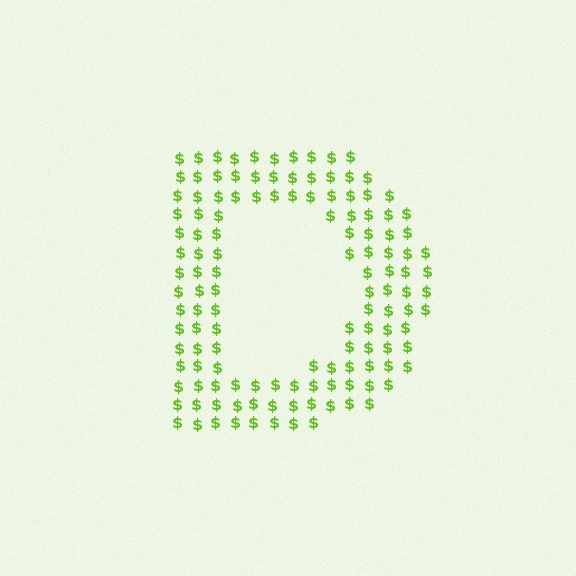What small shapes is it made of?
It is made of small dollar signs.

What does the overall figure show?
The overall figure shows the letter D.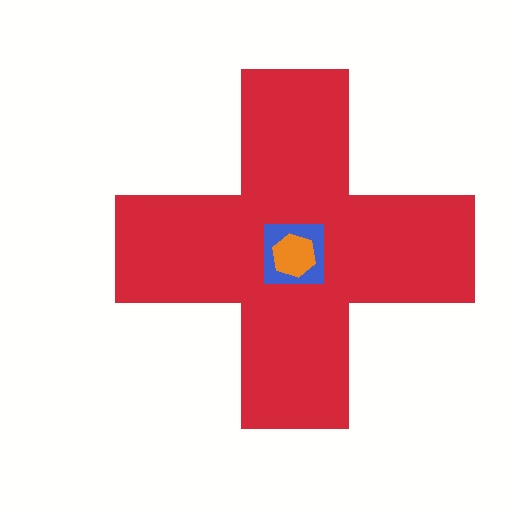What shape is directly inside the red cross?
The blue square.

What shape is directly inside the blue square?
The orange hexagon.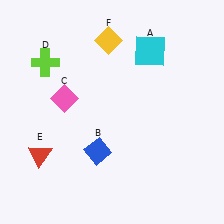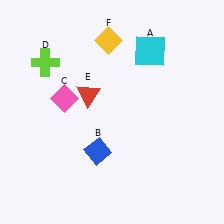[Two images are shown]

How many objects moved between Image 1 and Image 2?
1 object moved between the two images.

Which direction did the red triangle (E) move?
The red triangle (E) moved up.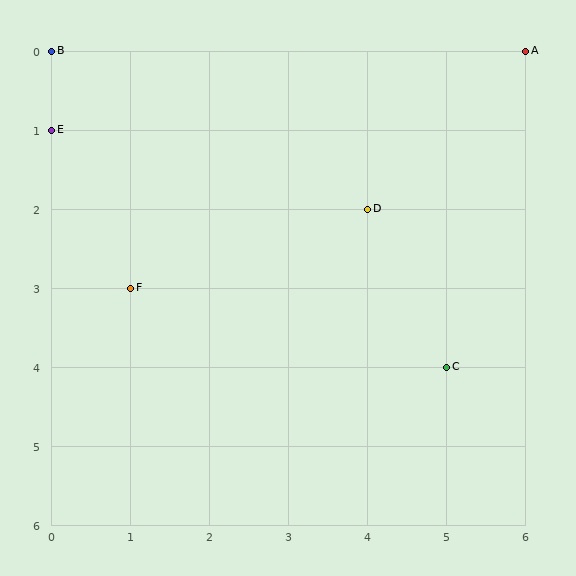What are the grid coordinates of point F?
Point F is at grid coordinates (1, 3).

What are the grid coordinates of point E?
Point E is at grid coordinates (0, 1).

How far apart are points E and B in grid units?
Points E and B are 1 row apart.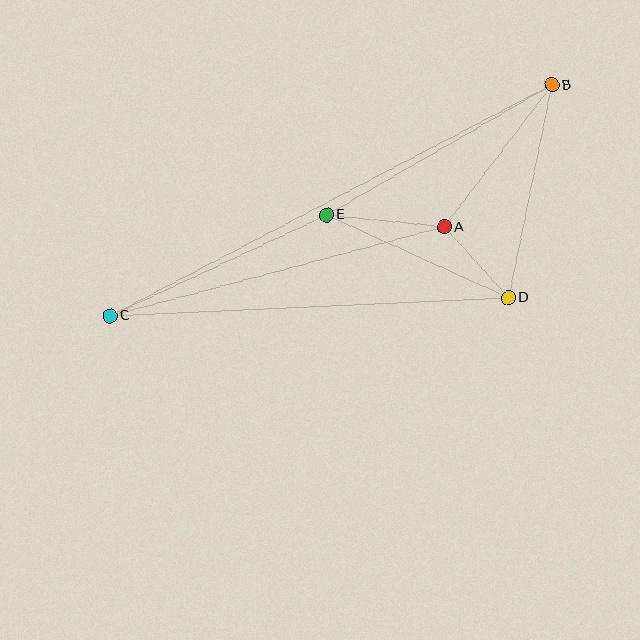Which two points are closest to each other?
Points A and D are closest to each other.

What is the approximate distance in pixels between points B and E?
The distance between B and E is approximately 260 pixels.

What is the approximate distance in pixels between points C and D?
The distance between C and D is approximately 399 pixels.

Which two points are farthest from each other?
Points B and C are farthest from each other.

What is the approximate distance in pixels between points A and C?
The distance between A and C is approximately 346 pixels.